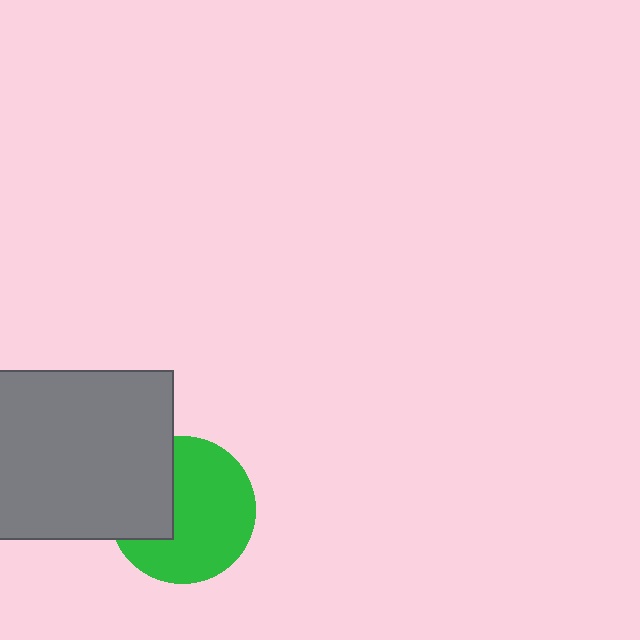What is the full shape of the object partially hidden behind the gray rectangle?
The partially hidden object is a green circle.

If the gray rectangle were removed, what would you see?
You would see the complete green circle.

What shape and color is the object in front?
The object in front is a gray rectangle.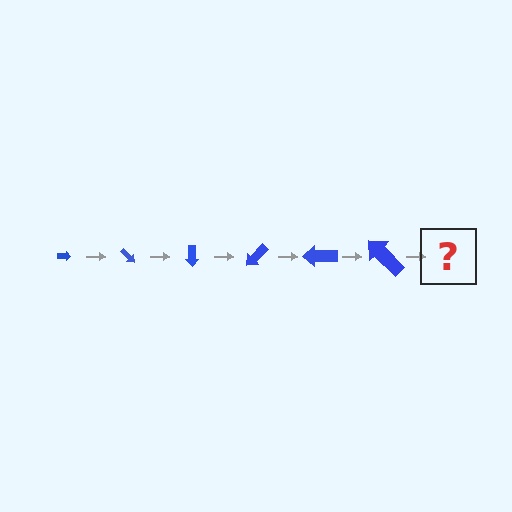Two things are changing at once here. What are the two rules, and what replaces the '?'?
The two rules are that the arrow grows larger each step and it rotates 45 degrees each step. The '?' should be an arrow, larger than the previous one and rotated 270 degrees from the start.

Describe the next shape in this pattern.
It should be an arrow, larger than the previous one and rotated 270 degrees from the start.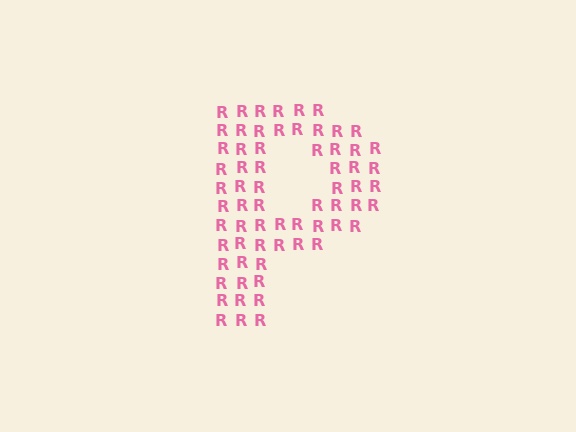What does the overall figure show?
The overall figure shows the letter P.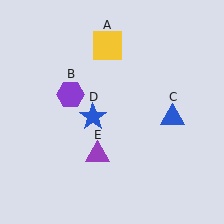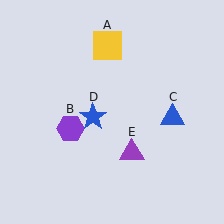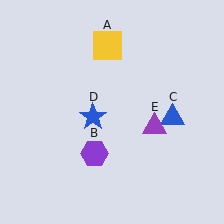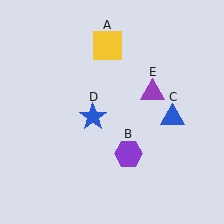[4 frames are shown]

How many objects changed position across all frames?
2 objects changed position: purple hexagon (object B), purple triangle (object E).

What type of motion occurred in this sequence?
The purple hexagon (object B), purple triangle (object E) rotated counterclockwise around the center of the scene.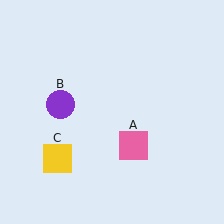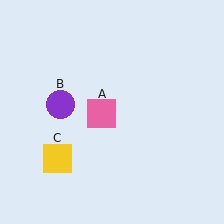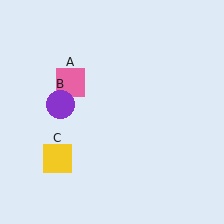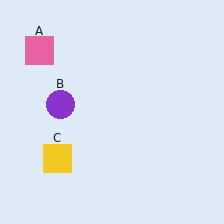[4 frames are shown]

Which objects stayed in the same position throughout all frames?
Purple circle (object B) and yellow square (object C) remained stationary.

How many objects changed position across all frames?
1 object changed position: pink square (object A).